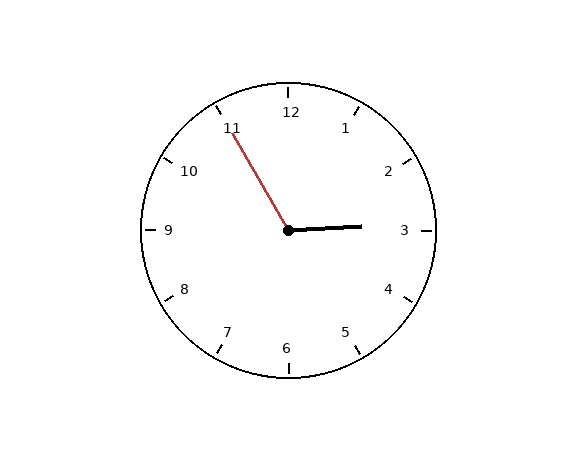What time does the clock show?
2:55.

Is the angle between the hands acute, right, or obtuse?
It is obtuse.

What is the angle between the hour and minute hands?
Approximately 118 degrees.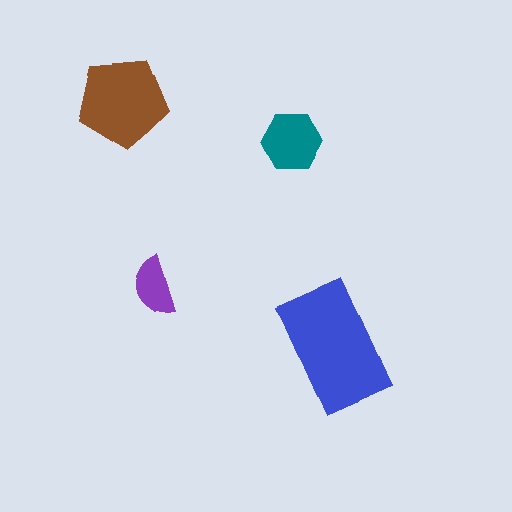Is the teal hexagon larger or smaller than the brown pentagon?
Smaller.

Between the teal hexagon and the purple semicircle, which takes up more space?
The teal hexagon.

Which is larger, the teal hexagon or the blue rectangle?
The blue rectangle.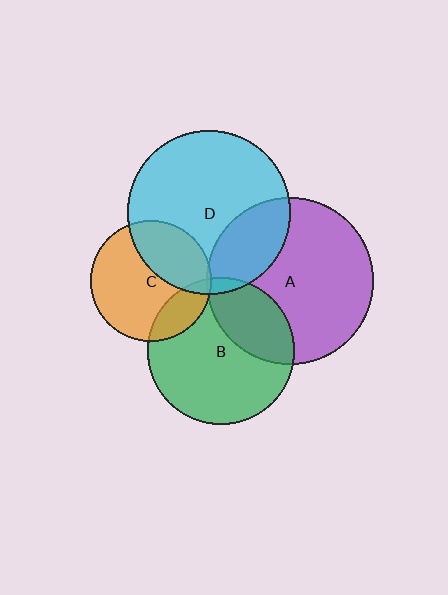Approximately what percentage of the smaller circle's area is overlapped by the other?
Approximately 5%.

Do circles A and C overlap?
Yes.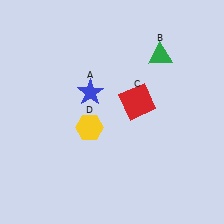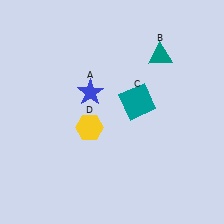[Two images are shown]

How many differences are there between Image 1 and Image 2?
There are 2 differences between the two images.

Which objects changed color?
B changed from green to teal. C changed from red to teal.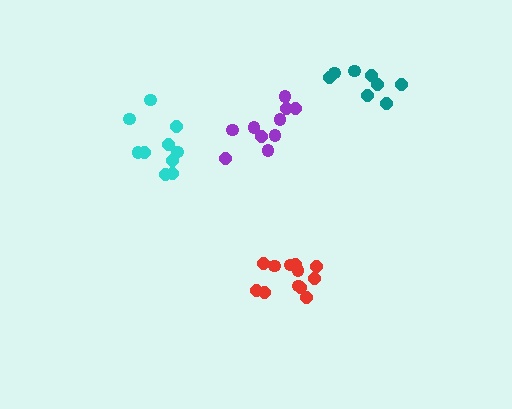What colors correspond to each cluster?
The clusters are colored: teal, red, purple, cyan.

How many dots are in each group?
Group 1: 8 dots, Group 2: 12 dots, Group 3: 10 dots, Group 4: 10 dots (40 total).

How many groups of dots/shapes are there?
There are 4 groups.